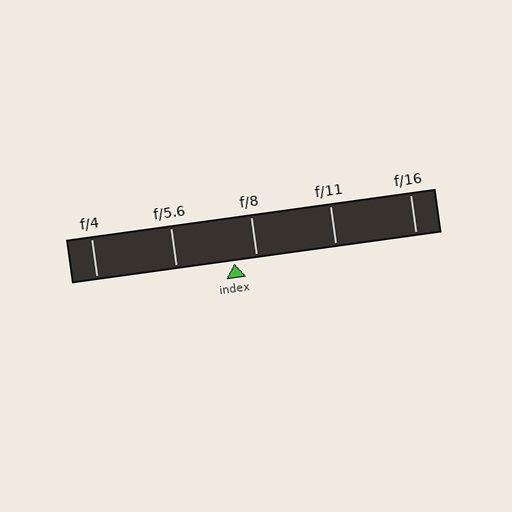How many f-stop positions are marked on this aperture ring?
There are 5 f-stop positions marked.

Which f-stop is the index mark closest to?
The index mark is closest to f/8.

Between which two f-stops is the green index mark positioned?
The index mark is between f/5.6 and f/8.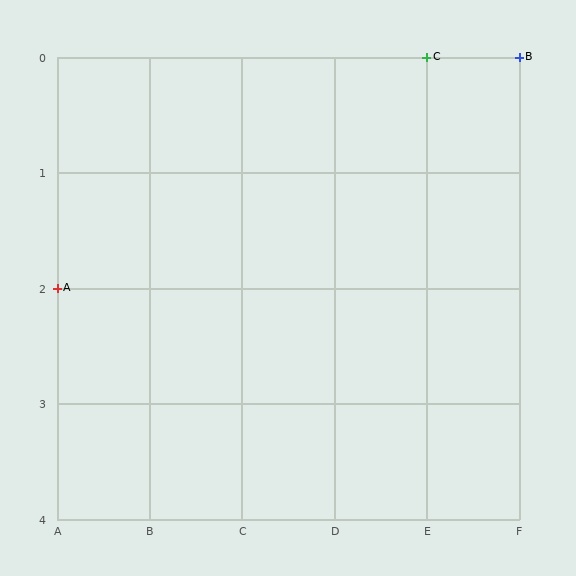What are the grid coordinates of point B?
Point B is at grid coordinates (F, 0).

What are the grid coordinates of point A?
Point A is at grid coordinates (A, 2).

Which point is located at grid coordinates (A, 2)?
Point A is at (A, 2).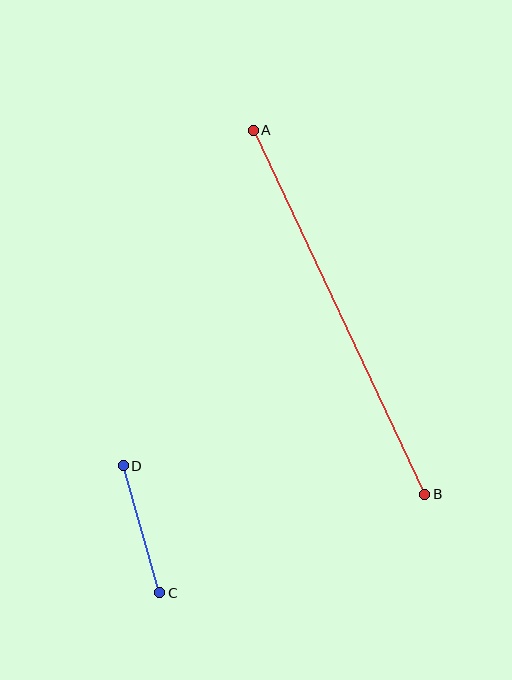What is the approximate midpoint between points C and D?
The midpoint is at approximately (141, 529) pixels.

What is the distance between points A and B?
The distance is approximately 402 pixels.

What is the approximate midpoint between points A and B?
The midpoint is at approximately (339, 312) pixels.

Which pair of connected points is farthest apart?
Points A and B are farthest apart.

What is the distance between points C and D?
The distance is approximately 132 pixels.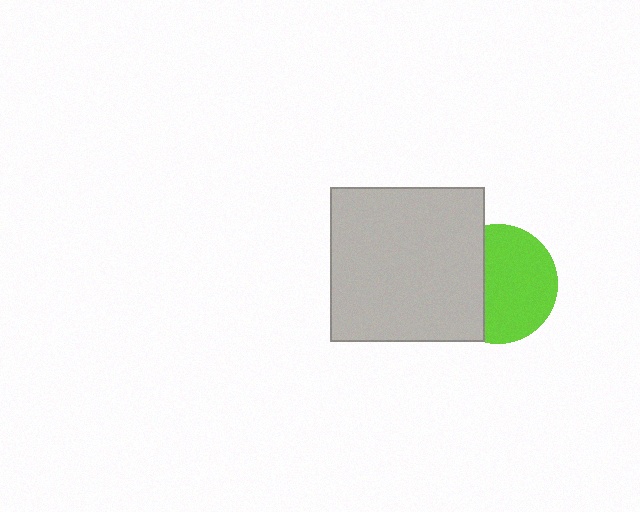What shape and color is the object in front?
The object in front is a light gray square.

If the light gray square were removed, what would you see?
You would see the complete lime circle.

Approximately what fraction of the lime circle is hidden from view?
Roughly 37% of the lime circle is hidden behind the light gray square.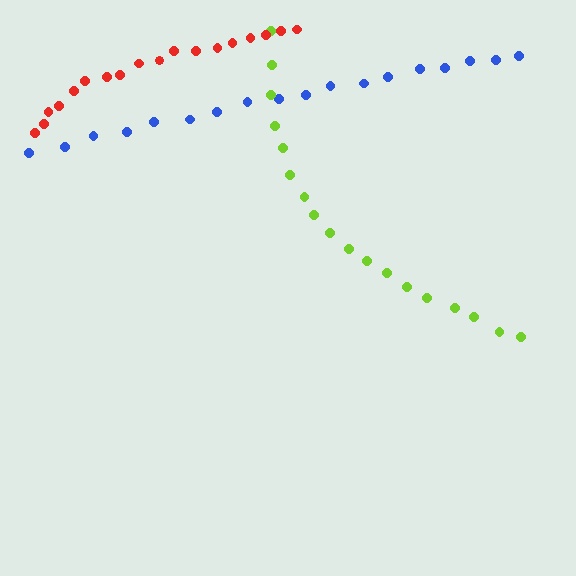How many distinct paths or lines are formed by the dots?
There are 3 distinct paths.